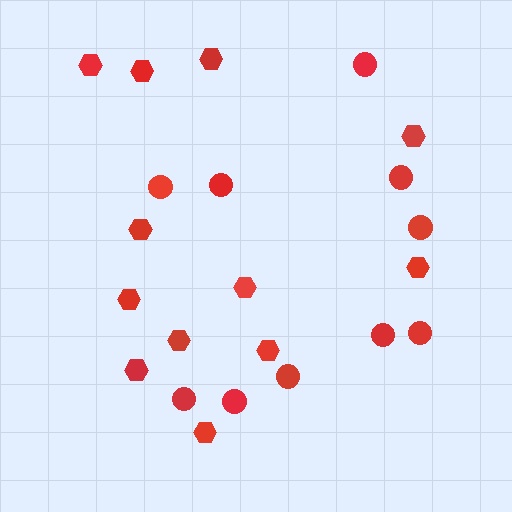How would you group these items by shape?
There are 2 groups: one group of hexagons (12) and one group of circles (10).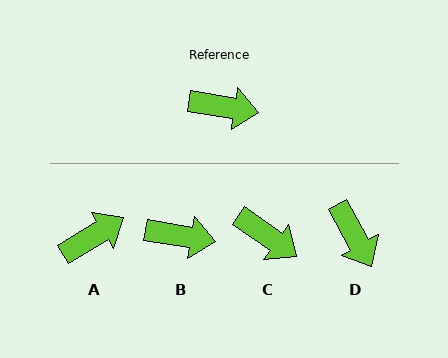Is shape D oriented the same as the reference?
No, it is off by about 52 degrees.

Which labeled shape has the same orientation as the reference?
B.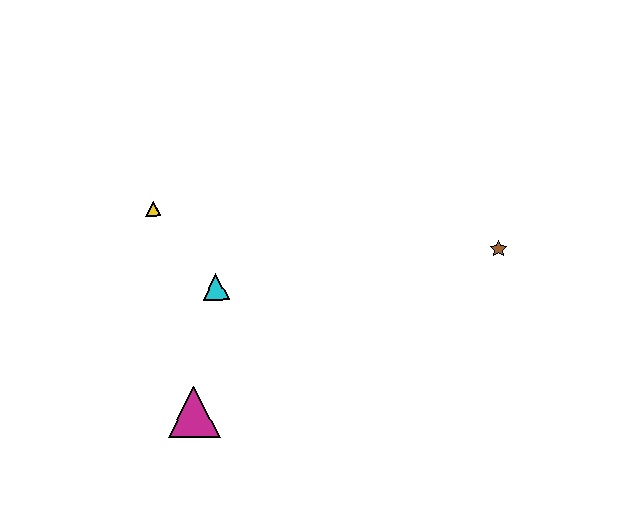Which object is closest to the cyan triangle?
The yellow triangle is closest to the cyan triangle.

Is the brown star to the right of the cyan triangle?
Yes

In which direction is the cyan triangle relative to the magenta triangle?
The cyan triangle is above the magenta triangle.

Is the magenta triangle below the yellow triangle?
Yes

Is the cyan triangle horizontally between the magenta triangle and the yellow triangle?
No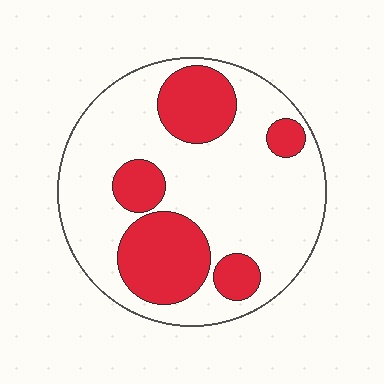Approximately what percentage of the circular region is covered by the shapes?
Approximately 30%.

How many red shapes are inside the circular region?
5.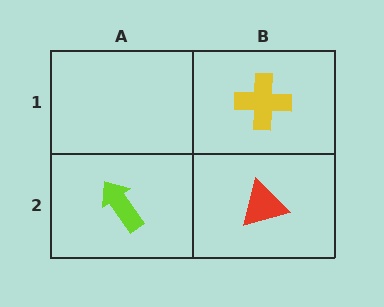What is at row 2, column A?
A lime arrow.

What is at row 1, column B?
A yellow cross.